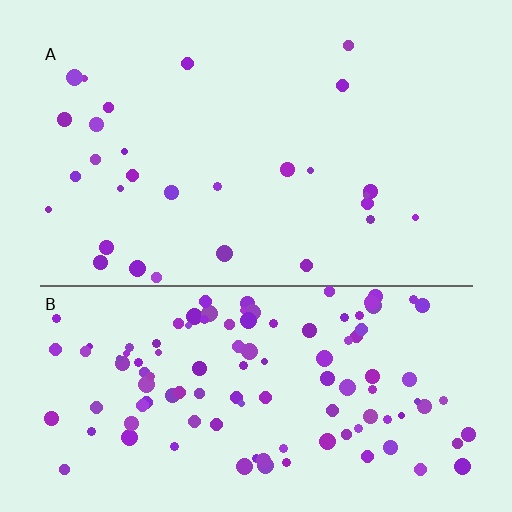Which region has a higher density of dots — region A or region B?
B (the bottom).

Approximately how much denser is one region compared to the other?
Approximately 4.0× — region B over region A.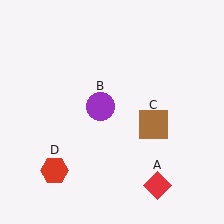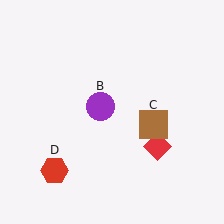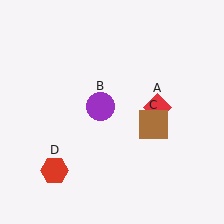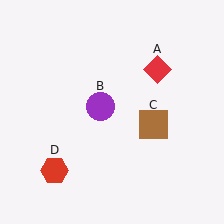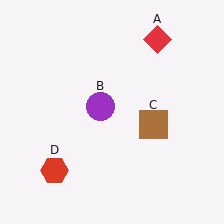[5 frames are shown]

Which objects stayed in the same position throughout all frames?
Purple circle (object B) and brown square (object C) and red hexagon (object D) remained stationary.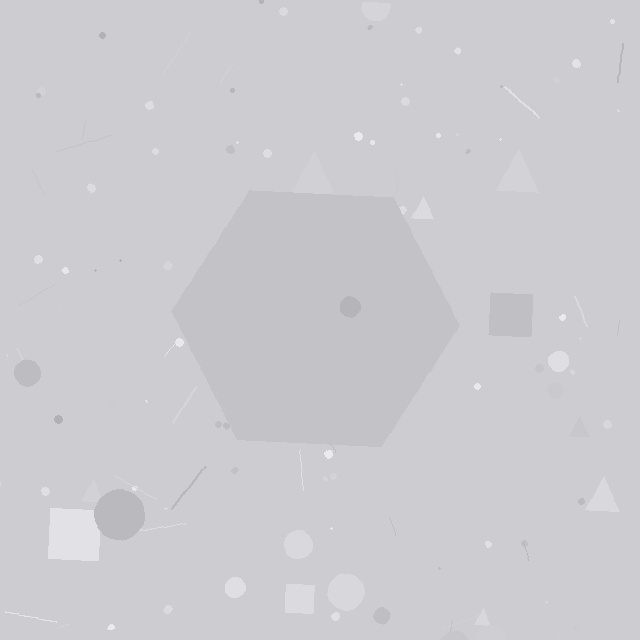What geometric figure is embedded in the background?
A hexagon is embedded in the background.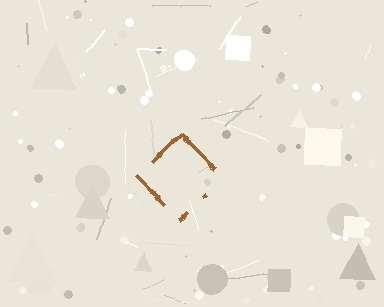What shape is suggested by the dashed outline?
The dashed outline suggests a diamond.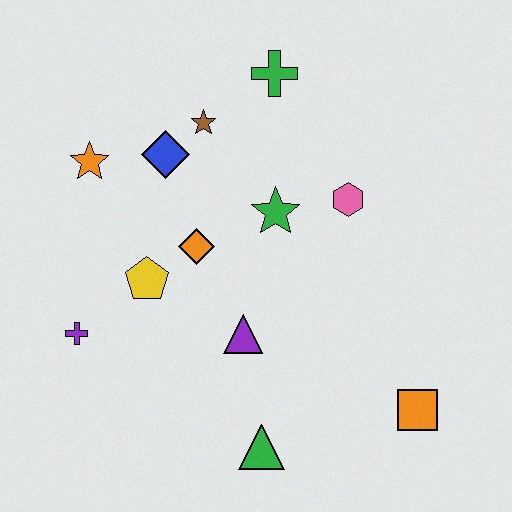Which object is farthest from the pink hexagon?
The purple cross is farthest from the pink hexagon.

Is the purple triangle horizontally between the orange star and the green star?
Yes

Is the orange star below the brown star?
Yes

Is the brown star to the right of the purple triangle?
No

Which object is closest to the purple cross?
The yellow pentagon is closest to the purple cross.